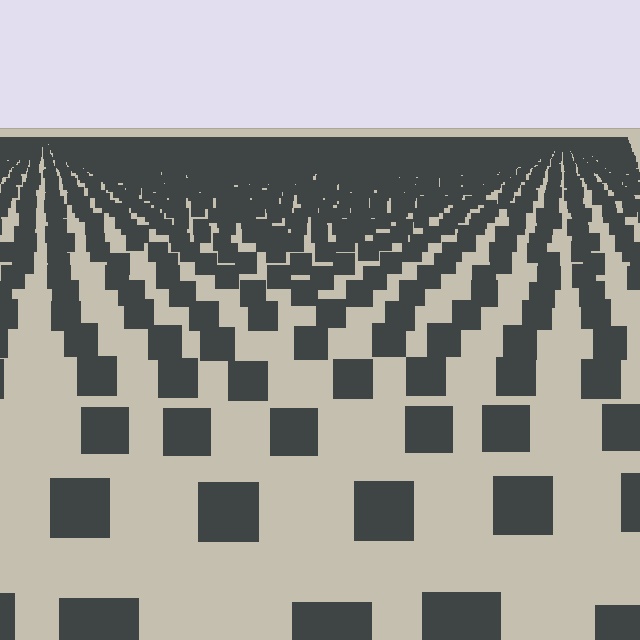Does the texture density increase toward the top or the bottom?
Density increases toward the top.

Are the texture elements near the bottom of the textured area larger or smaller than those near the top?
Larger. Near the bottom, elements are closer to the viewer and appear at a bigger on-screen size.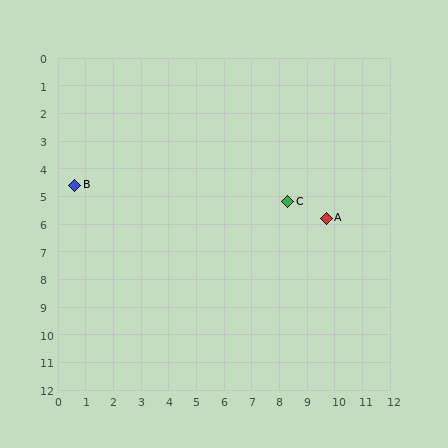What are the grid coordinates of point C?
Point C is at approximately (8.3, 5.2).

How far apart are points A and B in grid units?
Points A and B are about 9.2 grid units apart.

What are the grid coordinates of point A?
Point A is at approximately (9.7, 5.8).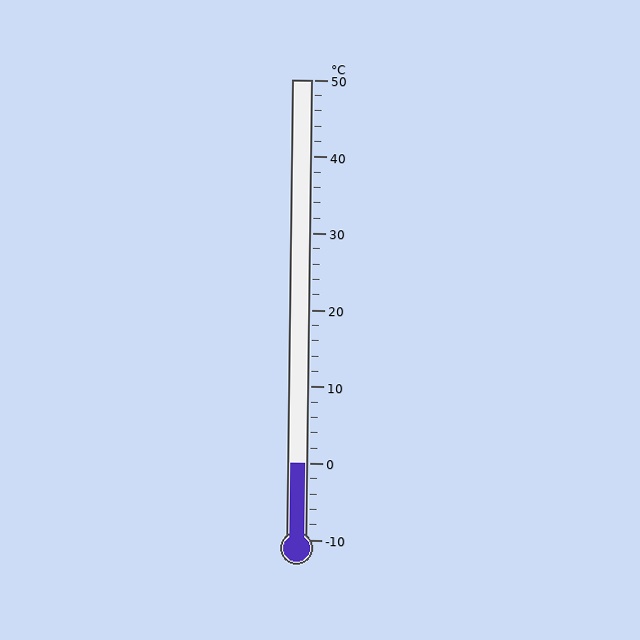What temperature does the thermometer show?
The thermometer shows approximately 0°C.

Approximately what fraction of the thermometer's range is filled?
The thermometer is filled to approximately 15% of its range.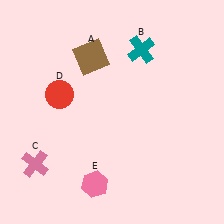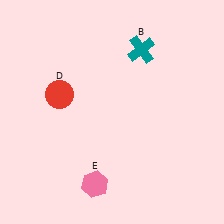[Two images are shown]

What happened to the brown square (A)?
The brown square (A) was removed in Image 2. It was in the top-left area of Image 1.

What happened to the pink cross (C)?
The pink cross (C) was removed in Image 2. It was in the bottom-left area of Image 1.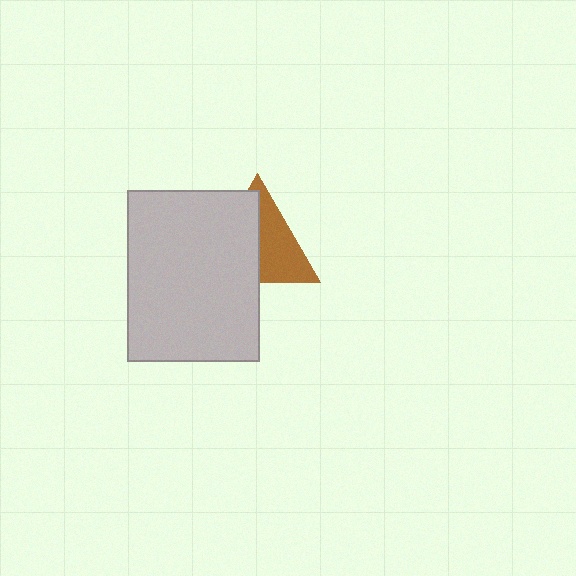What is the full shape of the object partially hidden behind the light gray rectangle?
The partially hidden object is a brown triangle.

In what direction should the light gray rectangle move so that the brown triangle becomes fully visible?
The light gray rectangle should move left. That is the shortest direction to clear the overlap and leave the brown triangle fully visible.